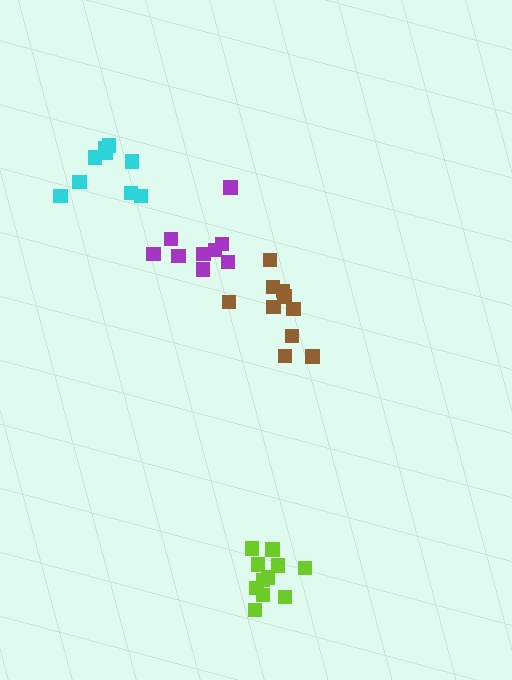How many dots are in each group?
Group 1: 9 dots, Group 2: 11 dots, Group 3: 10 dots, Group 4: 9 dots (39 total).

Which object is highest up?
The cyan cluster is topmost.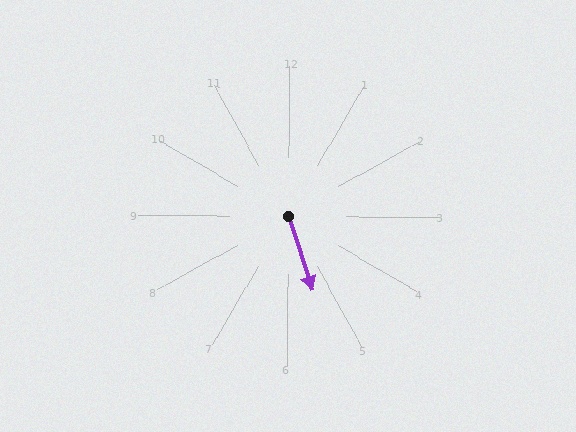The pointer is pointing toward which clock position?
Roughly 5 o'clock.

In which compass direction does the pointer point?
South.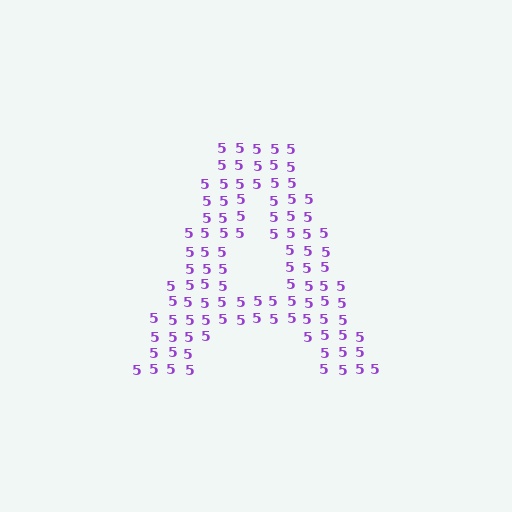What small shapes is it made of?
It is made of small digit 5's.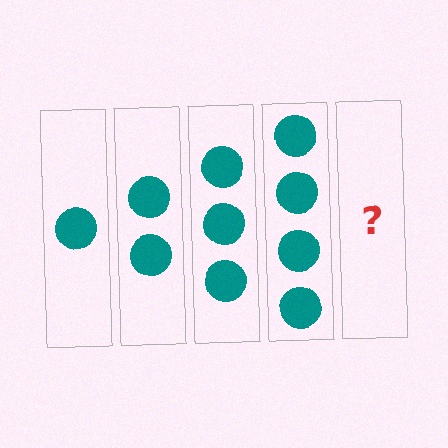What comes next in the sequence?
The next element should be 5 circles.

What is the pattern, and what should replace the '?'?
The pattern is that each step adds one more circle. The '?' should be 5 circles.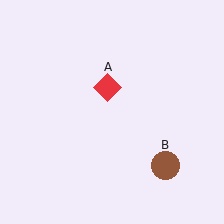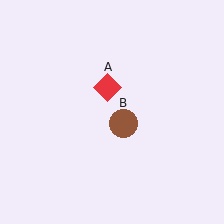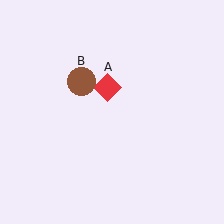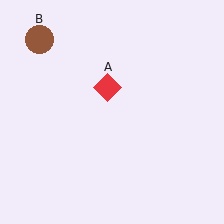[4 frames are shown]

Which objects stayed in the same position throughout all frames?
Red diamond (object A) remained stationary.